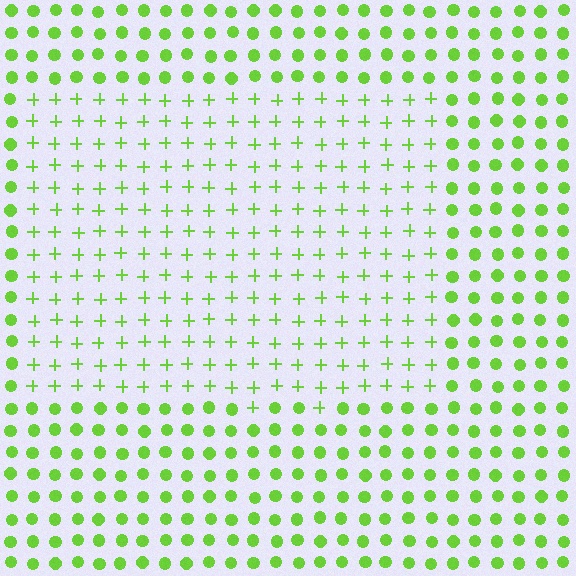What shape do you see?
I see a rectangle.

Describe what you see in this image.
The image is filled with small lime elements arranged in a uniform grid. A rectangle-shaped region contains plus signs, while the surrounding area contains circles. The boundary is defined purely by the change in element shape.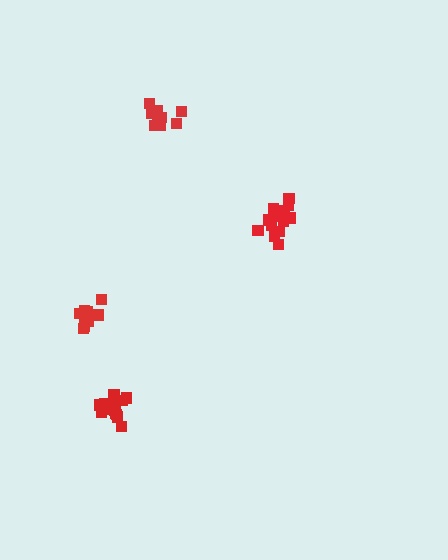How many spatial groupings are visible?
There are 4 spatial groupings.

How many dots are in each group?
Group 1: 15 dots, Group 2: 15 dots, Group 3: 9 dots, Group 4: 9 dots (48 total).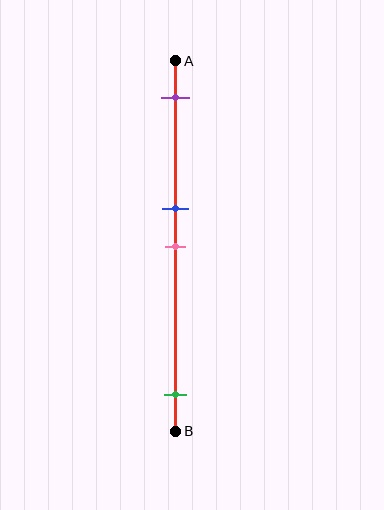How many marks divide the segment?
There are 4 marks dividing the segment.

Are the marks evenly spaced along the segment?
No, the marks are not evenly spaced.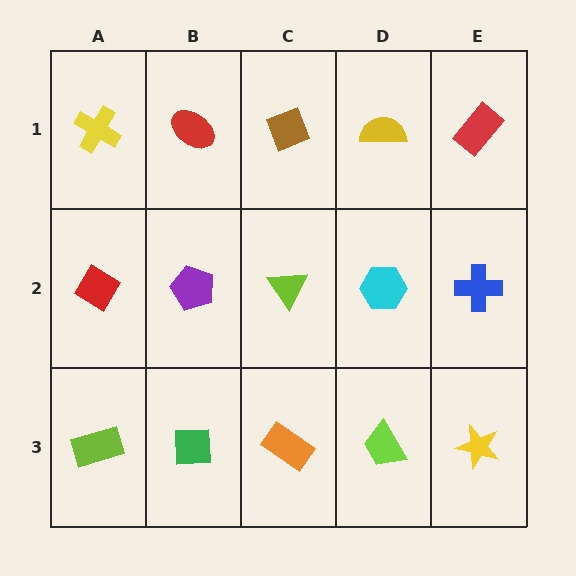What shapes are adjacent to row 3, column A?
A red diamond (row 2, column A), a green square (row 3, column B).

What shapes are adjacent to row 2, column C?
A brown diamond (row 1, column C), an orange rectangle (row 3, column C), a purple pentagon (row 2, column B), a cyan hexagon (row 2, column D).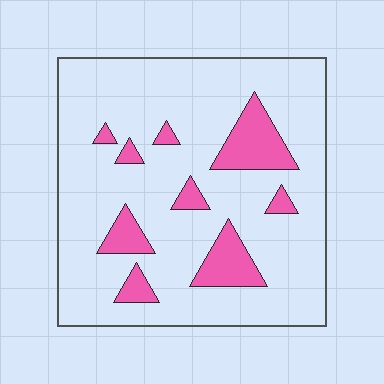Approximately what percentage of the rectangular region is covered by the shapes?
Approximately 15%.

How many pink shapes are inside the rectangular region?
9.